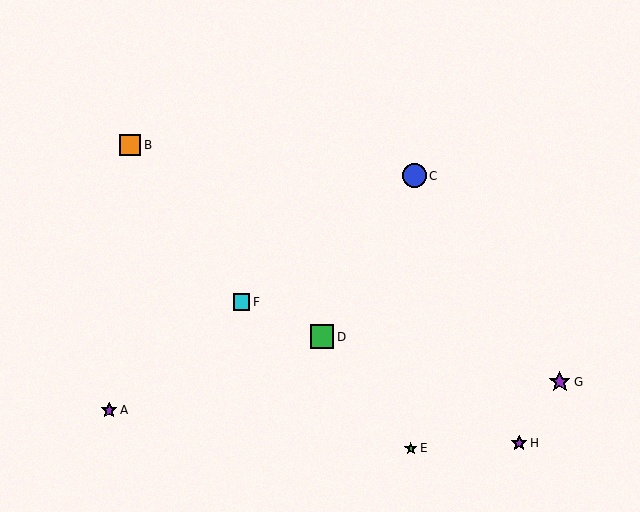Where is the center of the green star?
The center of the green star is at (411, 448).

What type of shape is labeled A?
Shape A is a purple star.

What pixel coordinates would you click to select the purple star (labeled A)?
Click at (109, 410) to select the purple star A.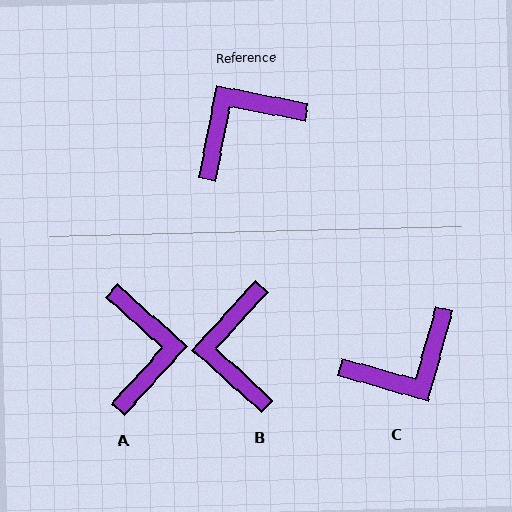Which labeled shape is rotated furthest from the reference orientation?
C, about 175 degrees away.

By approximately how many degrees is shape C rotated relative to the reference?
Approximately 175 degrees counter-clockwise.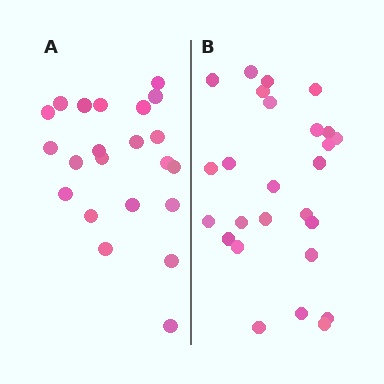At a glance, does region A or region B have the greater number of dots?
Region B (the right region) has more dots.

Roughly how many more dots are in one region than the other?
Region B has about 4 more dots than region A.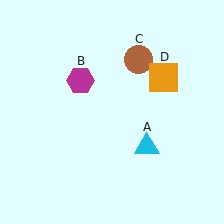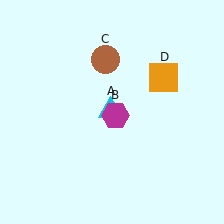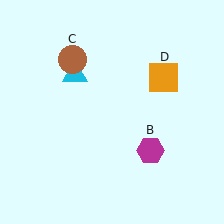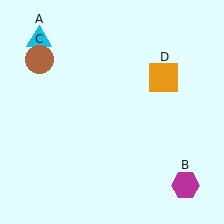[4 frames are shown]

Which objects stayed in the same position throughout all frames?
Orange square (object D) remained stationary.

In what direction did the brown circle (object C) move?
The brown circle (object C) moved left.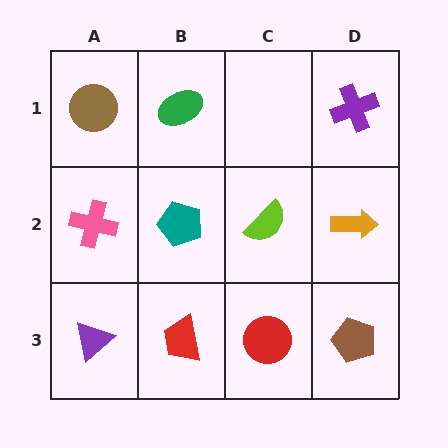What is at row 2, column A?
A pink cross.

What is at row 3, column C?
A red circle.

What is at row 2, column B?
A teal pentagon.